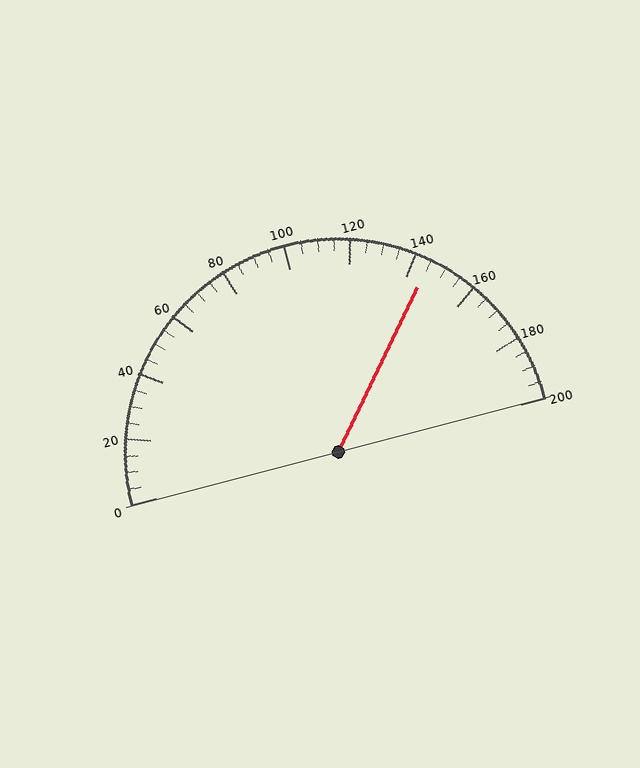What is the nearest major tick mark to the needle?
The nearest major tick mark is 140.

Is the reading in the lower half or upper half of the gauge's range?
The reading is in the upper half of the range (0 to 200).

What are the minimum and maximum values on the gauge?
The gauge ranges from 0 to 200.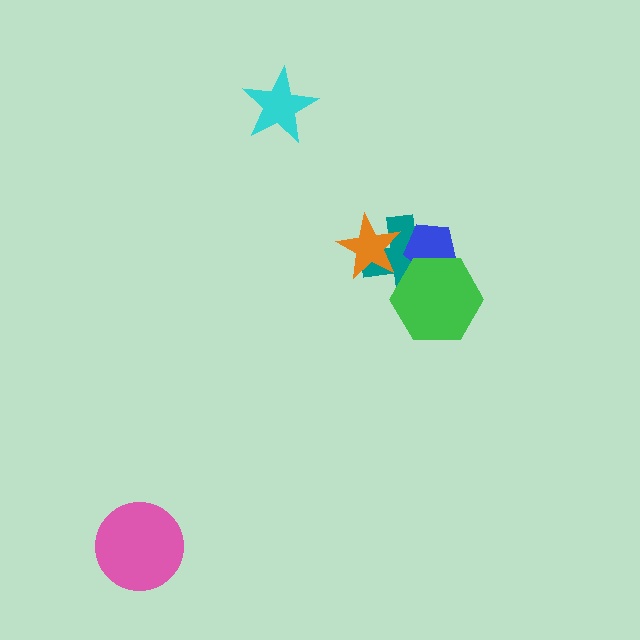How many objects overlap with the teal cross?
3 objects overlap with the teal cross.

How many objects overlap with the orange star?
1 object overlaps with the orange star.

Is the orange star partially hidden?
No, no other shape covers it.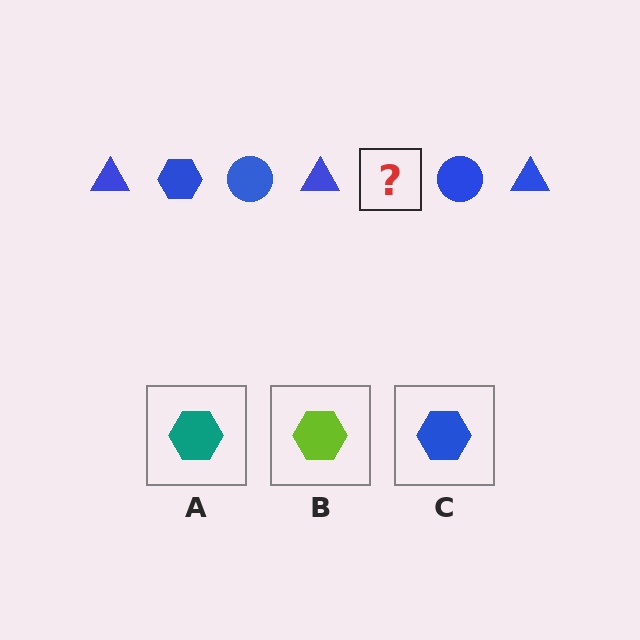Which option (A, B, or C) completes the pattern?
C.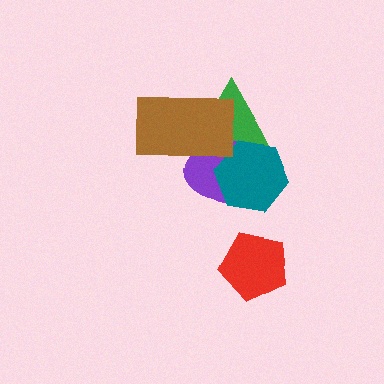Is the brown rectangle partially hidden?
No, no other shape covers it.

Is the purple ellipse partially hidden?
Yes, it is partially covered by another shape.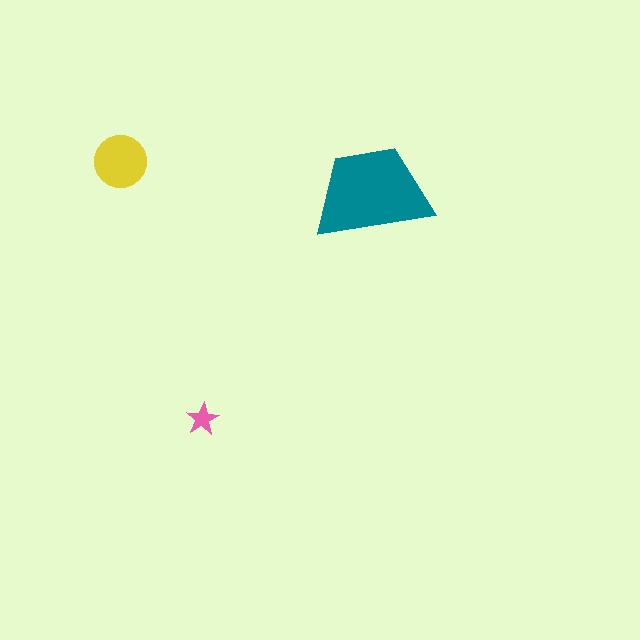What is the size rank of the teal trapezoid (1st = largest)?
1st.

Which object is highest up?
The yellow circle is topmost.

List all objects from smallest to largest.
The pink star, the yellow circle, the teal trapezoid.